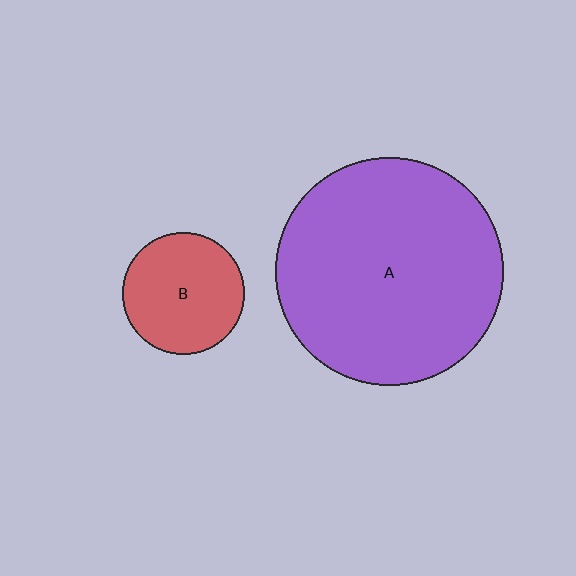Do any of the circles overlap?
No, none of the circles overlap.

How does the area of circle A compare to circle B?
Approximately 3.5 times.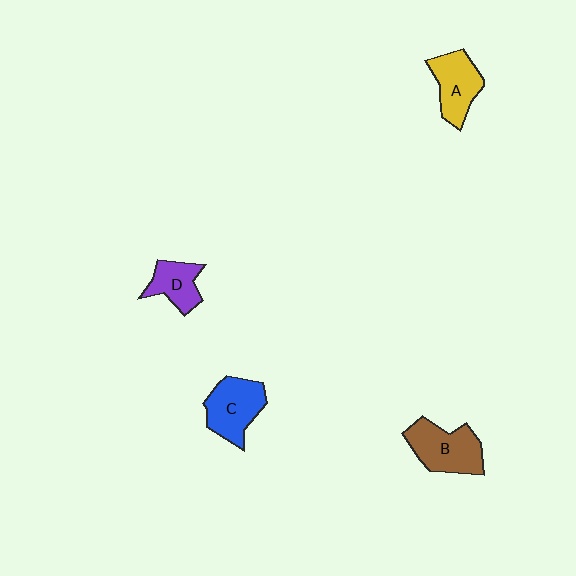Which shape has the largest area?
Shape B (brown).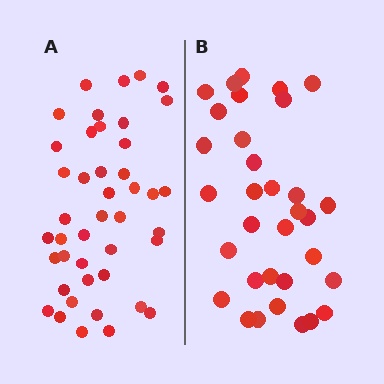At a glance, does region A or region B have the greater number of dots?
Region A (the left region) has more dots.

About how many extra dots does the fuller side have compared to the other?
Region A has roughly 10 or so more dots than region B.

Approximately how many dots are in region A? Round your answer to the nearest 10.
About 40 dots. (The exact count is 43, which rounds to 40.)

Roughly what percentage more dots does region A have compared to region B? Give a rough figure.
About 30% more.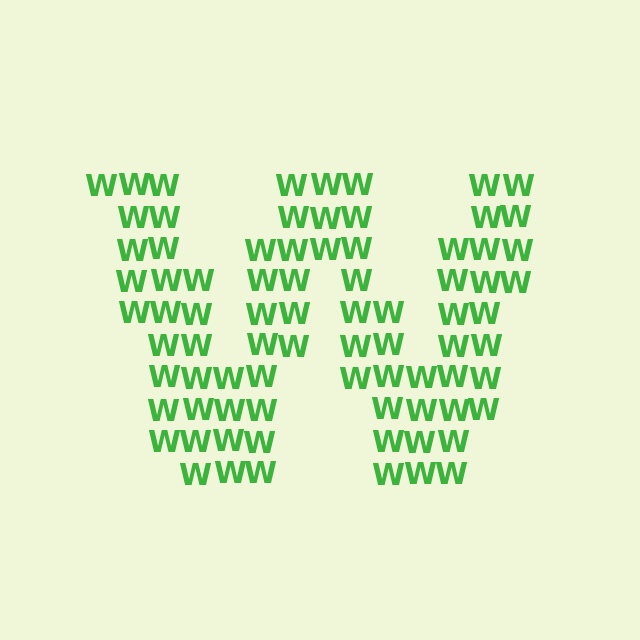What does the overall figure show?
The overall figure shows the letter W.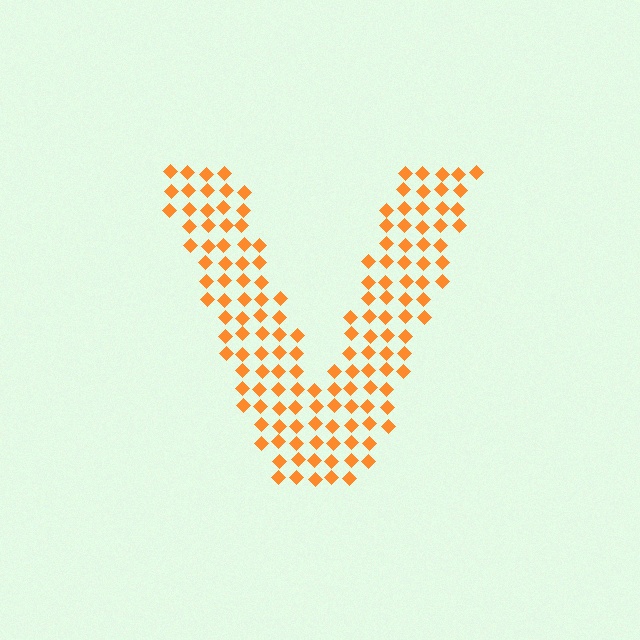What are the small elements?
The small elements are diamonds.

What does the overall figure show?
The overall figure shows the letter V.